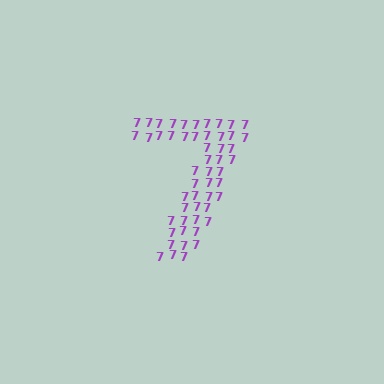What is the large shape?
The large shape is the digit 7.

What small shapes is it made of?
It is made of small digit 7's.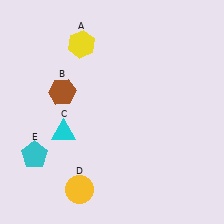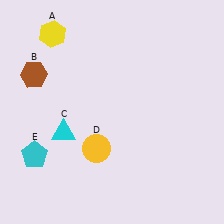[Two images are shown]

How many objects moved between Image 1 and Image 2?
3 objects moved between the two images.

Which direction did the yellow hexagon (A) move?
The yellow hexagon (A) moved left.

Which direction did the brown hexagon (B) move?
The brown hexagon (B) moved left.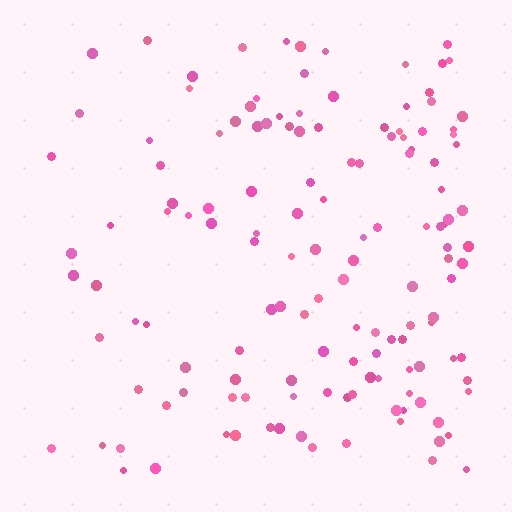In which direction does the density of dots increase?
From left to right, with the right side densest.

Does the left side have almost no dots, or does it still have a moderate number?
Still a moderate number, just noticeably fewer than the right.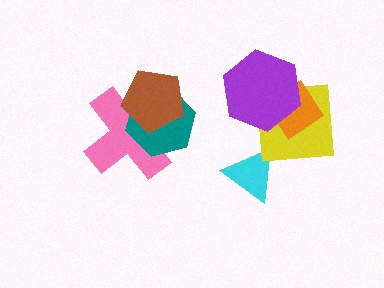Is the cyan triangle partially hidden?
No, no other shape covers it.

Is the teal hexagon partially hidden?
Yes, it is partially covered by another shape.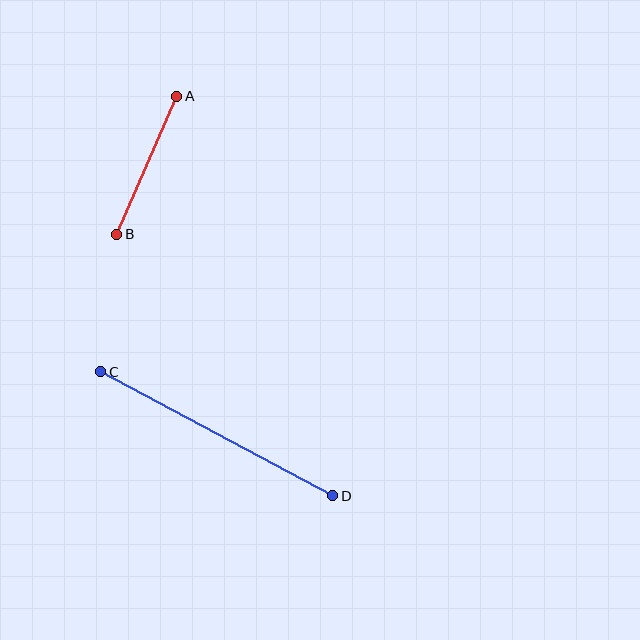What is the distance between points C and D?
The distance is approximately 263 pixels.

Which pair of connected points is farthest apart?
Points C and D are farthest apart.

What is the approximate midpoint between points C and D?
The midpoint is at approximately (217, 434) pixels.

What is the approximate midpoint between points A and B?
The midpoint is at approximately (147, 165) pixels.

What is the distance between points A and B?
The distance is approximately 150 pixels.